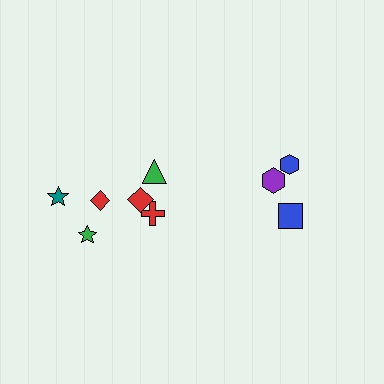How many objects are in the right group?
There are 3 objects.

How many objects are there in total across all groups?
There are 9 objects.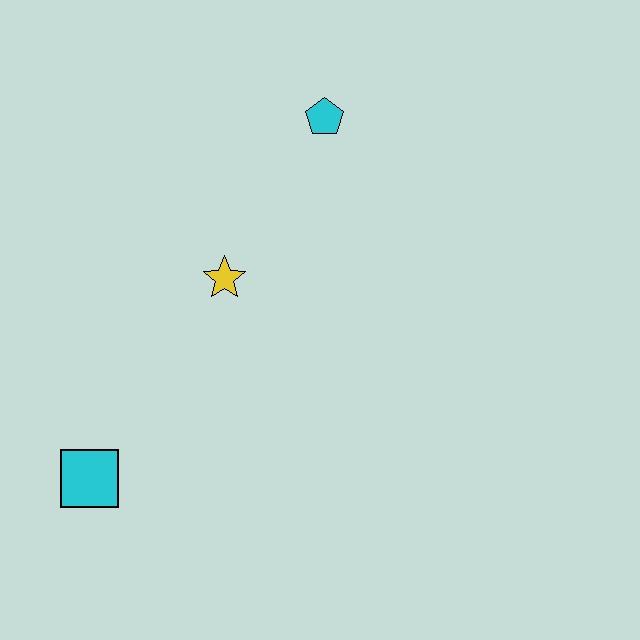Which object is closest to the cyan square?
The yellow star is closest to the cyan square.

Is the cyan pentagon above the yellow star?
Yes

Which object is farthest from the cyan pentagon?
The cyan square is farthest from the cyan pentagon.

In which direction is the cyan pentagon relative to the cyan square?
The cyan pentagon is above the cyan square.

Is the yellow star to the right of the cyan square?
Yes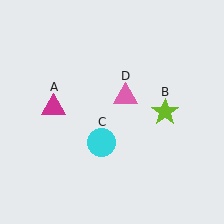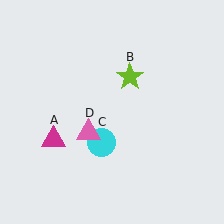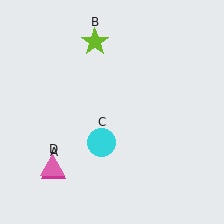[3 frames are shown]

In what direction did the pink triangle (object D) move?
The pink triangle (object D) moved down and to the left.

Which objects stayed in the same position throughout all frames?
Cyan circle (object C) remained stationary.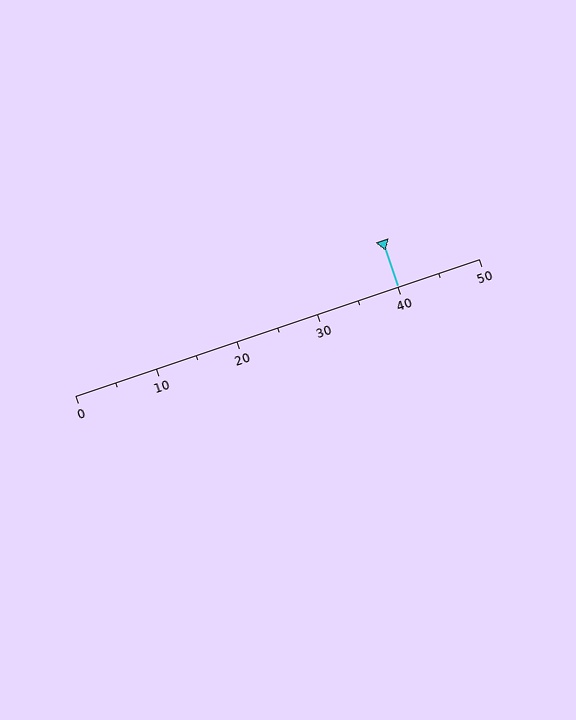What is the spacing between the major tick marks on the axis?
The major ticks are spaced 10 apart.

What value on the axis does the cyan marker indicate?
The marker indicates approximately 40.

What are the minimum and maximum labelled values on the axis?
The axis runs from 0 to 50.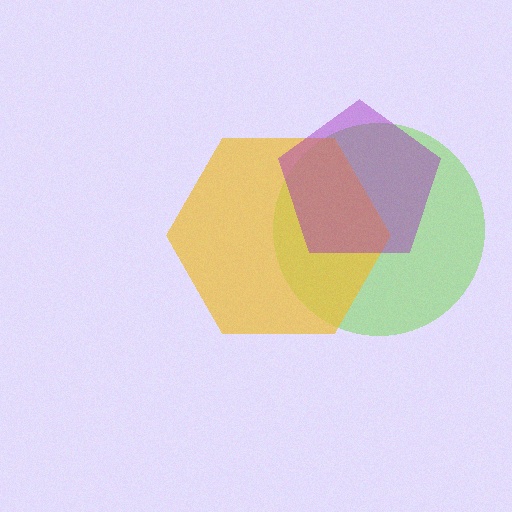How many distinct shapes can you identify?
There are 3 distinct shapes: a lime circle, a yellow hexagon, a purple pentagon.